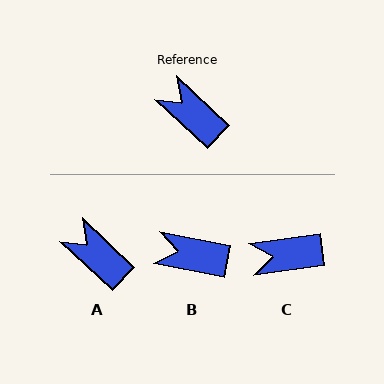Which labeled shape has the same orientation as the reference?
A.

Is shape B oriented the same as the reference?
No, it is off by about 31 degrees.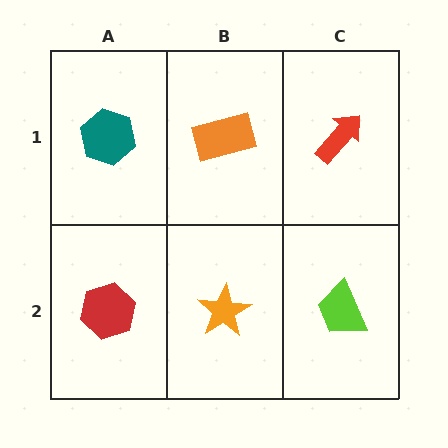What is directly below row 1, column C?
A lime trapezoid.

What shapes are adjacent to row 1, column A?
A red hexagon (row 2, column A), an orange rectangle (row 1, column B).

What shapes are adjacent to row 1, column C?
A lime trapezoid (row 2, column C), an orange rectangle (row 1, column B).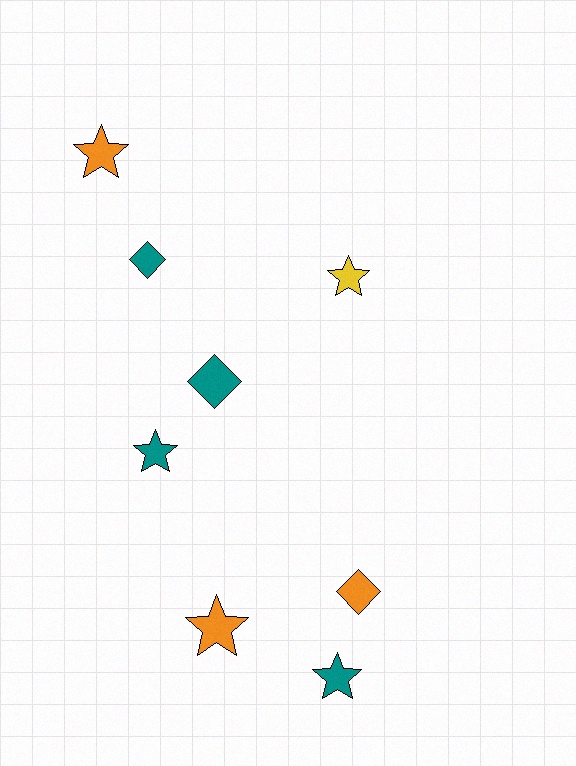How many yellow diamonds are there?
There are no yellow diamonds.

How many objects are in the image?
There are 8 objects.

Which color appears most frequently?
Teal, with 4 objects.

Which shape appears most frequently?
Star, with 5 objects.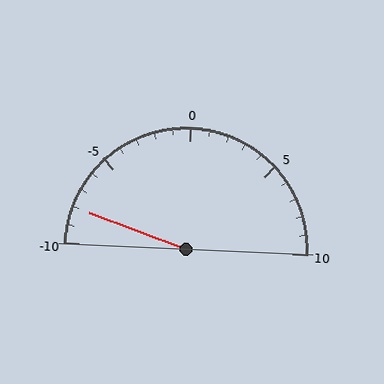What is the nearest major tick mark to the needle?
The nearest major tick mark is -10.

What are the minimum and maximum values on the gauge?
The gauge ranges from -10 to 10.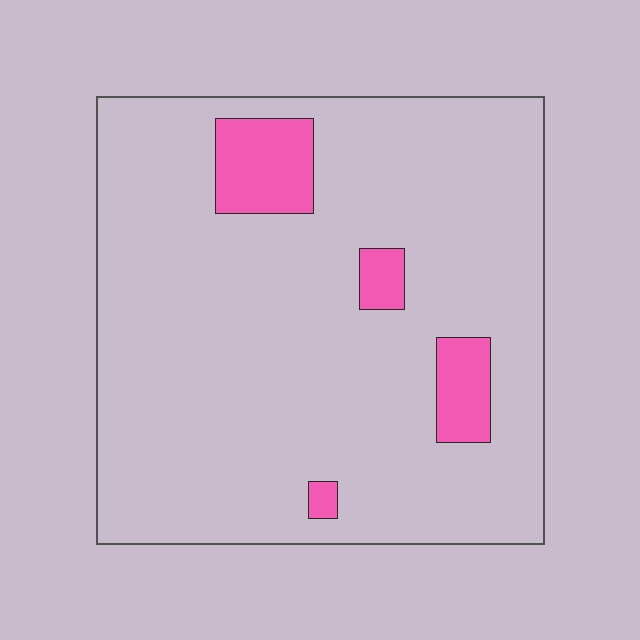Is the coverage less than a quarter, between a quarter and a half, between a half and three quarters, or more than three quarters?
Less than a quarter.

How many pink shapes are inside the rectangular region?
4.